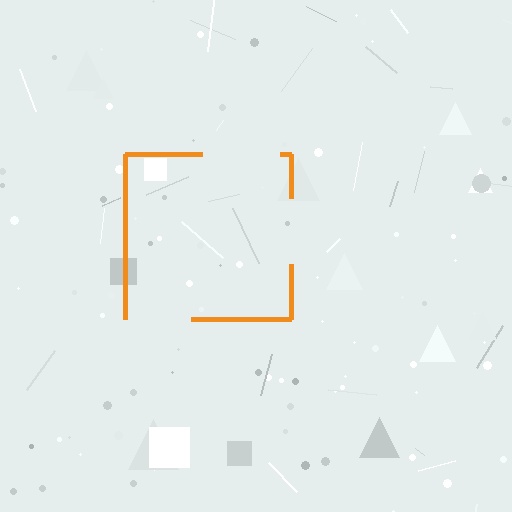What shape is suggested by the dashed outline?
The dashed outline suggests a square.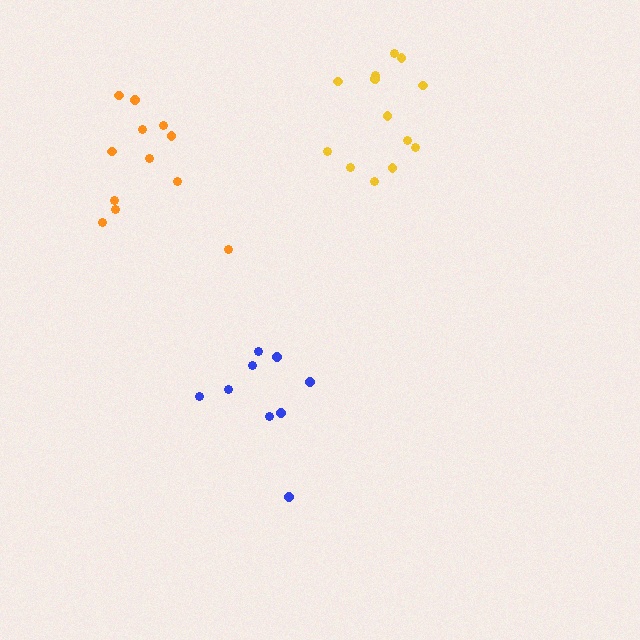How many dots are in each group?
Group 1: 12 dots, Group 2: 9 dots, Group 3: 13 dots (34 total).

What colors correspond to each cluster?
The clusters are colored: orange, blue, yellow.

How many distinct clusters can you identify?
There are 3 distinct clusters.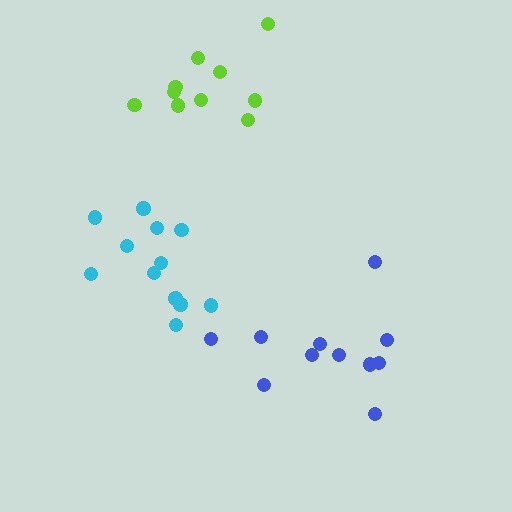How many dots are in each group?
Group 1: 12 dots, Group 2: 11 dots, Group 3: 10 dots (33 total).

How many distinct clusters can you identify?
There are 3 distinct clusters.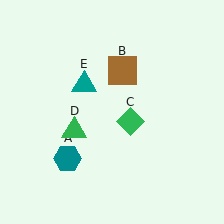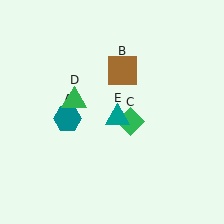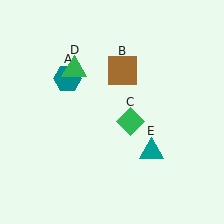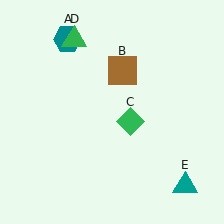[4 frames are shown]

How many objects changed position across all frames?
3 objects changed position: teal hexagon (object A), green triangle (object D), teal triangle (object E).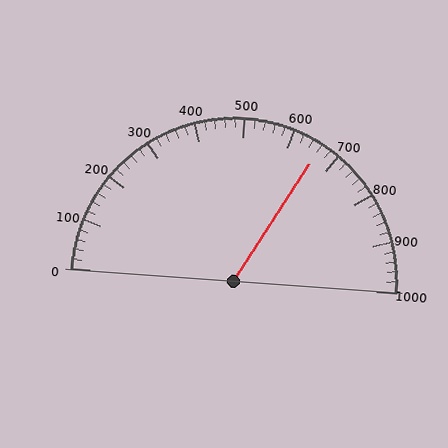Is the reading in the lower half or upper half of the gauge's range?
The reading is in the upper half of the range (0 to 1000).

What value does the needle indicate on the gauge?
The needle indicates approximately 660.